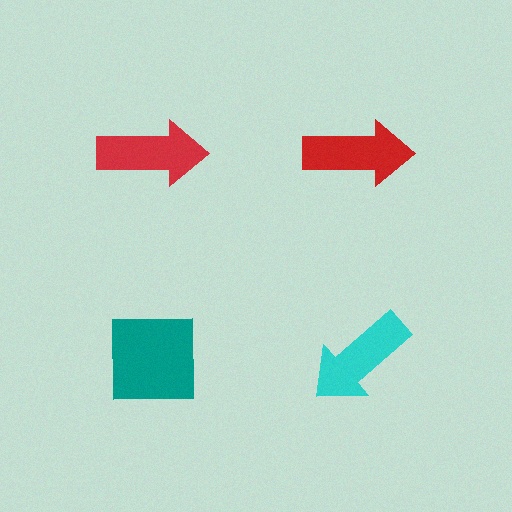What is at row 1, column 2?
A red arrow.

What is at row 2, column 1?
A teal square.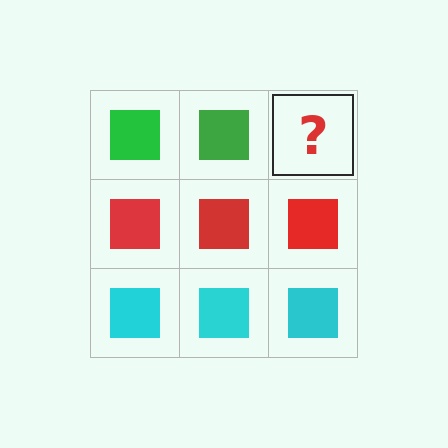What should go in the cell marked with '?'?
The missing cell should contain a green square.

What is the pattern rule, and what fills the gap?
The rule is that each row has a consistent color. The gap should be filled with a green square.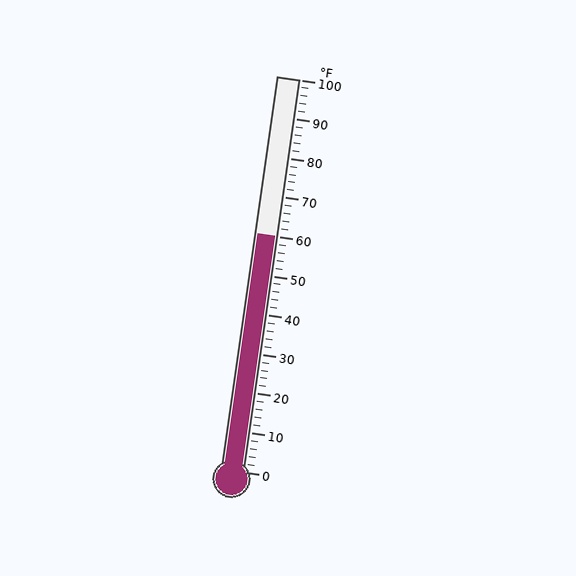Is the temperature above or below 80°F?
The temperature is below 80°F.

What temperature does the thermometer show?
The thermometer shows approximately 60°F.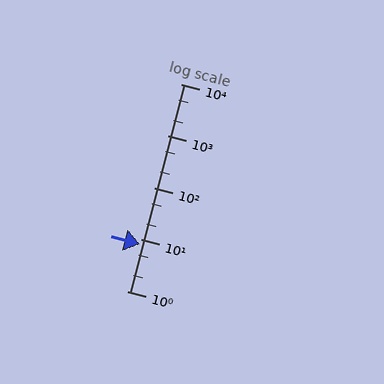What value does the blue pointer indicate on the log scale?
The pointer indicates approximately 8.2.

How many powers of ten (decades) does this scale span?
The scale spans 4 decades, from 1 to 10000.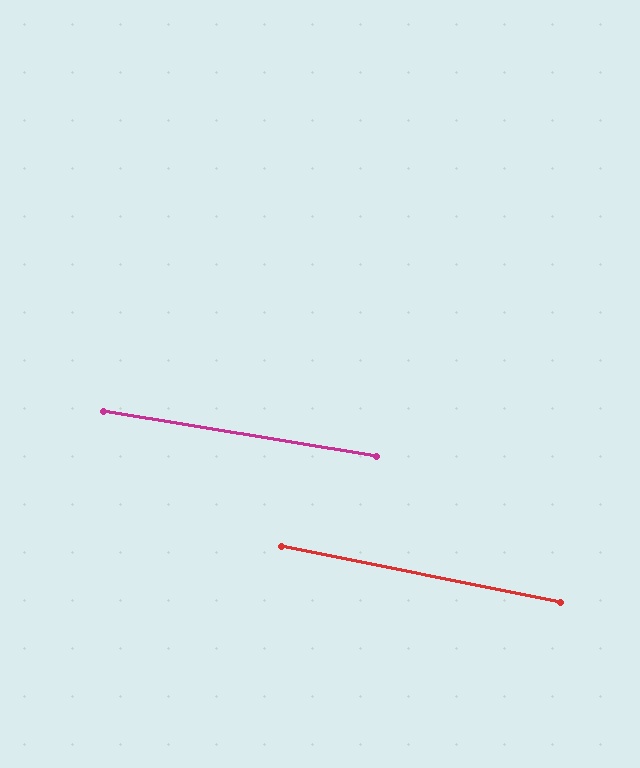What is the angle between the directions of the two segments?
Approximately 2 degrees.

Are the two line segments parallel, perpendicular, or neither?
Parallel — their directions differ by only 1.8°.